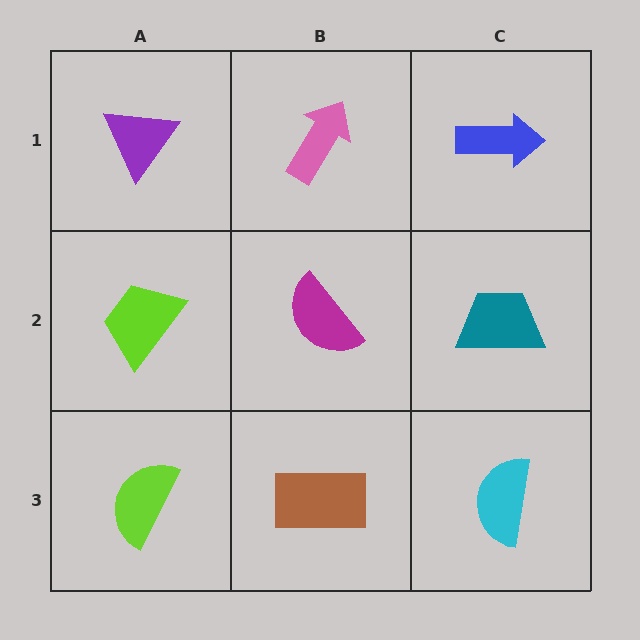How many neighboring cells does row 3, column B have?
3.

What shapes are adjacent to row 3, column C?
A teal trapezoid (row 2, column C), a brown rectangle (row 3, column B).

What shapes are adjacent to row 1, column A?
A lime trapezoid (row 2, column A), a pink arrow (row 1, column B).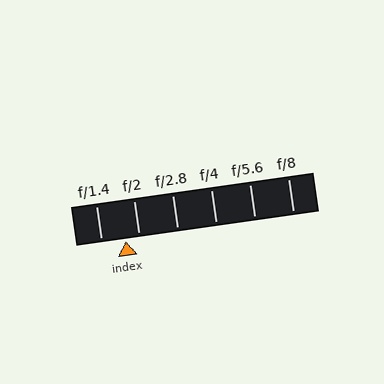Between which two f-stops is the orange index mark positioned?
The index mark is between f/1.4 and f/2.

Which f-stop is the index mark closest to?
The index mark is closest to f/2.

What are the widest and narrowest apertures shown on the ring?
The widest aperture shown is f/1.4 and the narrowest is f/8.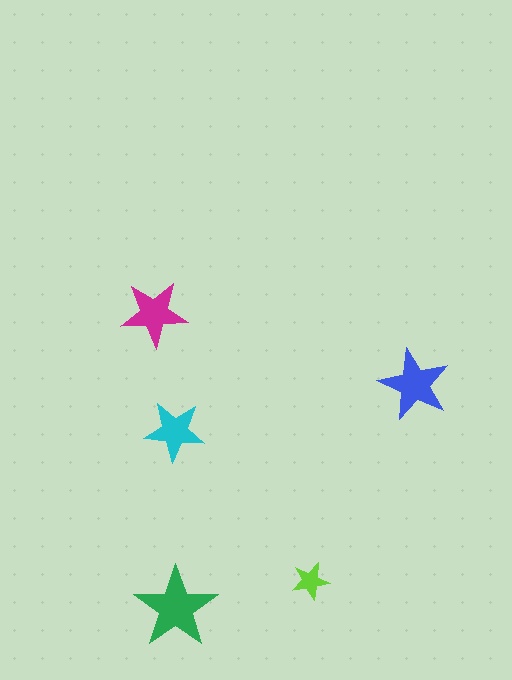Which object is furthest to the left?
The magenta star is leftmost.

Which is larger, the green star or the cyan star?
The green one.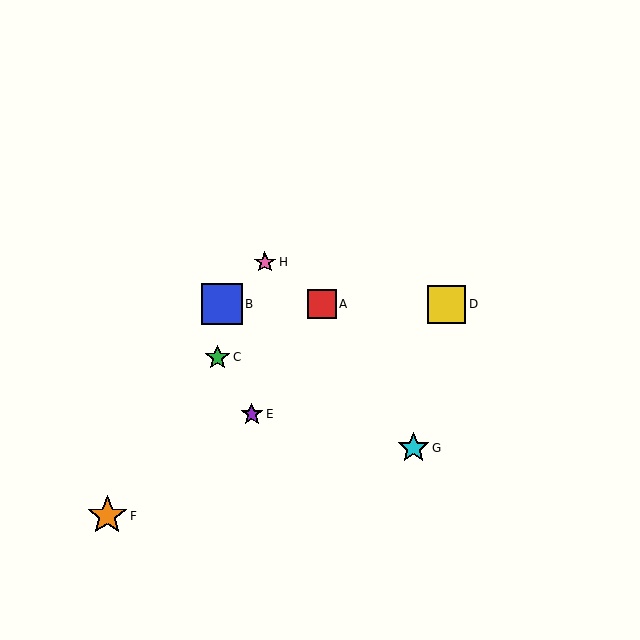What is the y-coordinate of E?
Object E is at y≈414.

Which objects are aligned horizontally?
Objects A, B, D are aligned horizontally.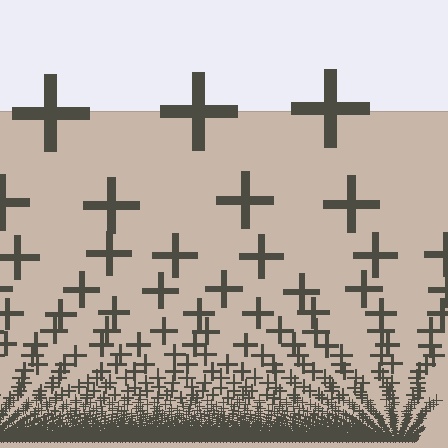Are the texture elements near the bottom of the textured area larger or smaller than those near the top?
Smaller. The gradient is inverted — elements near the bottom are smaller and denser.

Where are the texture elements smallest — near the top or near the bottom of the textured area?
Near the bottom.